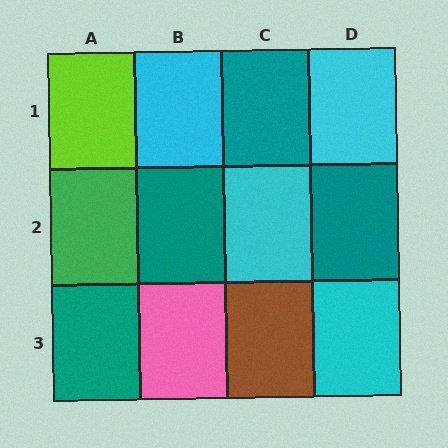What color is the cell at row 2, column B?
Teal.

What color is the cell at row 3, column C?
Brown.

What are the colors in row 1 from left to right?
Lime, cyan, teal, cyan.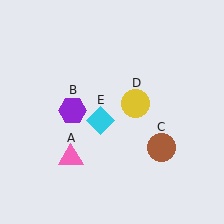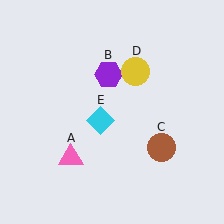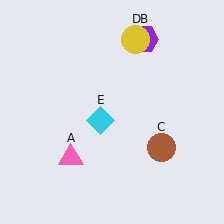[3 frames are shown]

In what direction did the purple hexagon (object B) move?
The purple hexagon (object B) moved up and to the right.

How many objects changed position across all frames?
2 objects changed position: purple hexagon (object B), yellow circle (object D).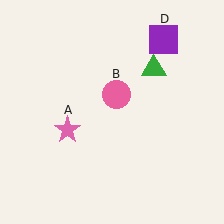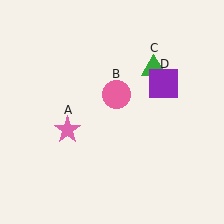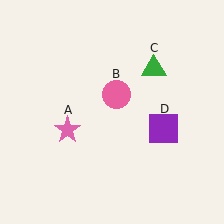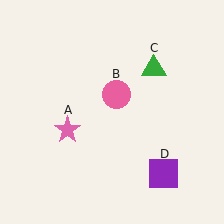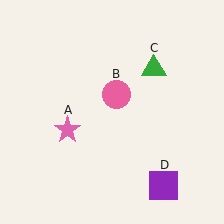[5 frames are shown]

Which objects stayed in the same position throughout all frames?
Pink star (object A) and pink circle (object B) and green triangle (object C) remained stationary.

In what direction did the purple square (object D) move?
The purple square (object D) moved down.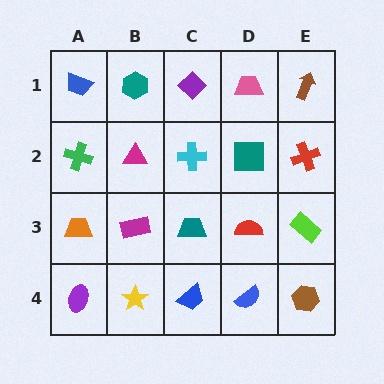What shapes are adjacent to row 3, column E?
A red cross (row 2, column E), a brown hexagon (row 4, column E), a red semicircle (row 3, column D).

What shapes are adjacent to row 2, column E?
A brown arrow (row 1, column E), a lime rectangle (row 3, column E), a teal square (row 2, column D).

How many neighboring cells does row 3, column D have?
4.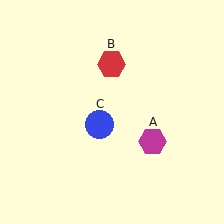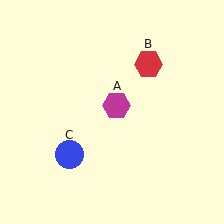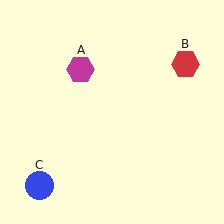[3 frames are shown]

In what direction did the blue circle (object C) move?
The blue circle (object C) moved down and to the left.